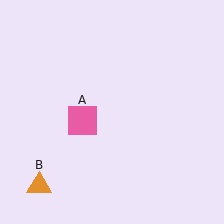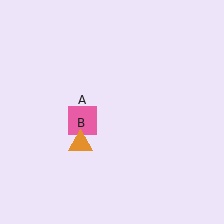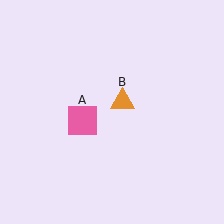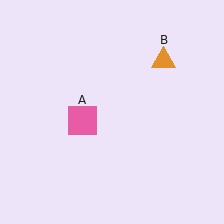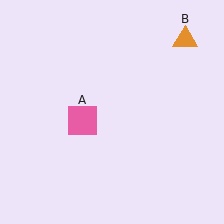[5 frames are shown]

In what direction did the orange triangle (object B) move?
The orange triangle (object B) moved up and to the right.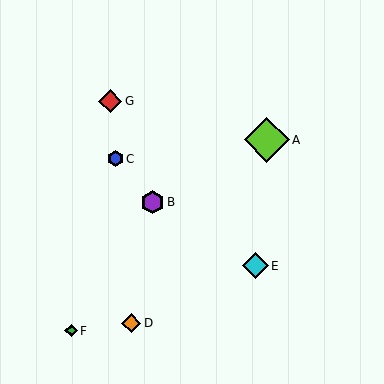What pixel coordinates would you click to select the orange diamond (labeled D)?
Click at (131, 323) to select the orange diamond D.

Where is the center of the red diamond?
The center of the red diamond is at (110, 101).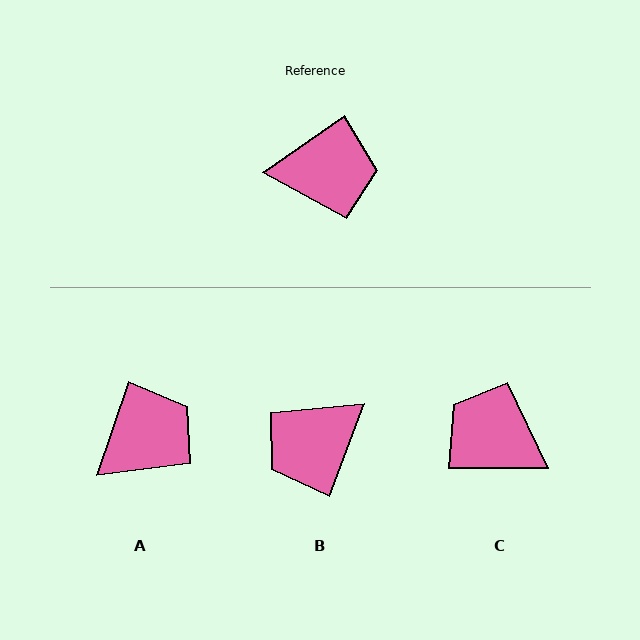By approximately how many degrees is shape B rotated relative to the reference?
Approximately 146 degrees clockwise.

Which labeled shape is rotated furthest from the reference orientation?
B, about 146 degrees away.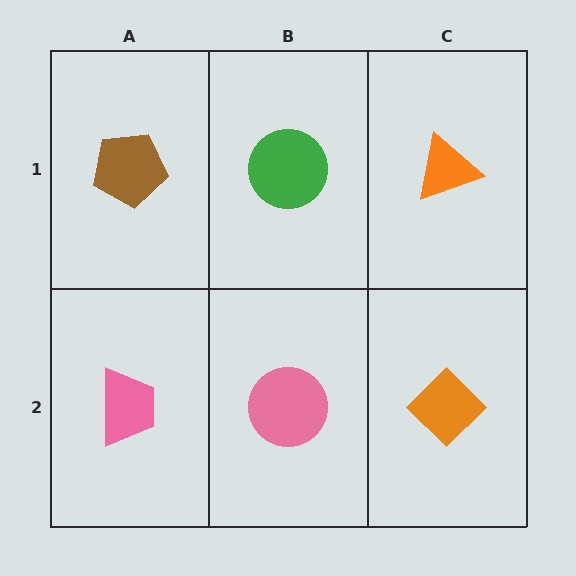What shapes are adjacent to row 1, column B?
A pink circle (row 2, column B), a brown pentagon (row 1, column A), an orange triangle (row 1, column C).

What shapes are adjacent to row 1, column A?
A pink trapezoid (row 2, column A), a green circle (row 1, column B).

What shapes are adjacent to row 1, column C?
An orange diamond (row 2, column C), a green circle (row 1, column B).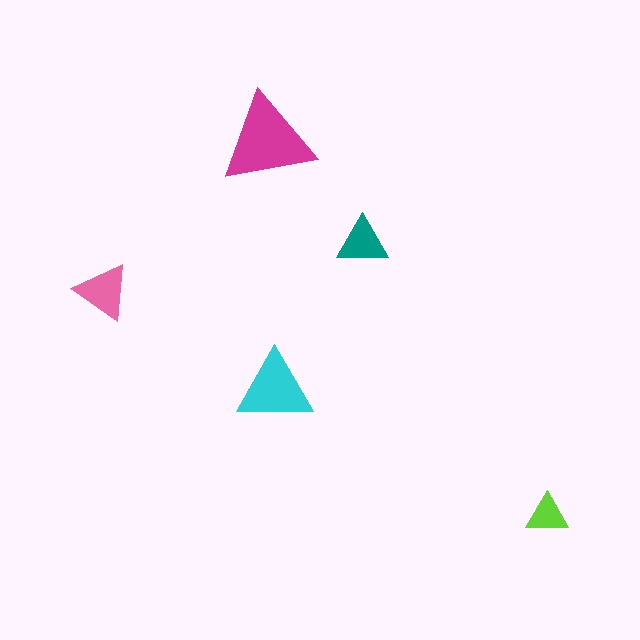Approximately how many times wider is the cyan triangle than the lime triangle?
About 2 times wider.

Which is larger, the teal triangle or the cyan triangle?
The cyan one.